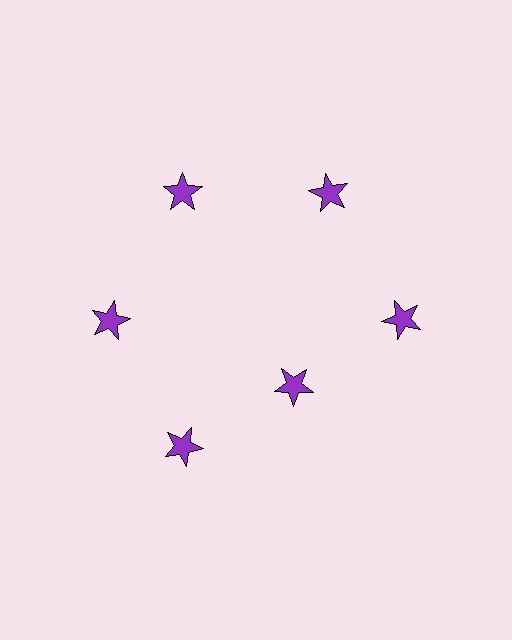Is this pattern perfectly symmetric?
No. The 6 purple stars are arranged in a ring, but one element near the 5 o'clock position is pulled inward toward the center, breaking the 6-fold rotational symmetry.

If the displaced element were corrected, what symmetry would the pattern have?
It would have 6-fold rotational symmetry — the pattern would map onto itself every 60 degrees.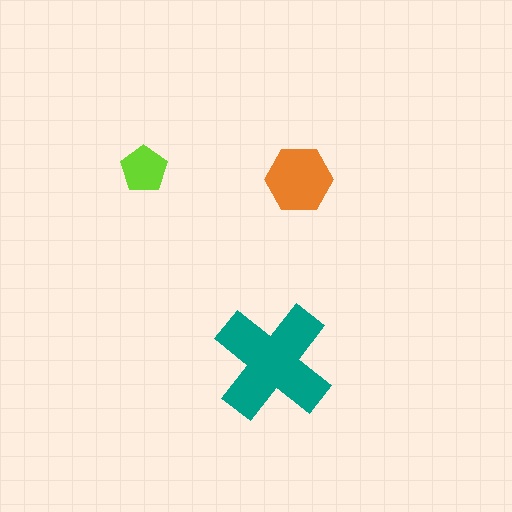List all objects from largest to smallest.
The teal cross, the orange hexagon, the lime pentagon.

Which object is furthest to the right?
The orange hexagon is rightmost.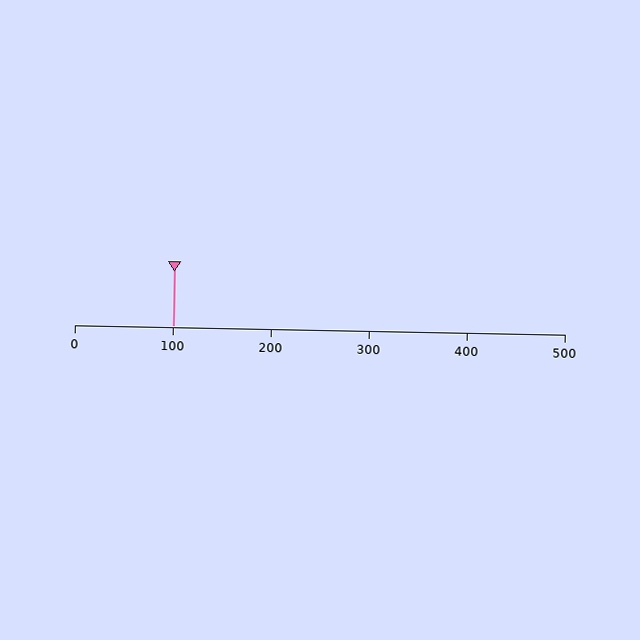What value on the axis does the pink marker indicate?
The marker indicates approximately 100.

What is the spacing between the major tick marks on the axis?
The major ticks are spaced 100 apart.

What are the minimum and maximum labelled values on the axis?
The axis runs from 0 to 500.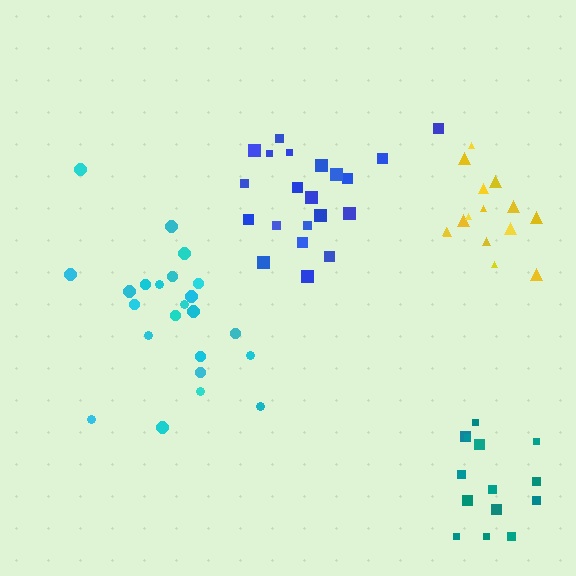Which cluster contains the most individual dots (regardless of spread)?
Cyan (23).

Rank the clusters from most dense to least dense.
yellow, blue, cyan, teal.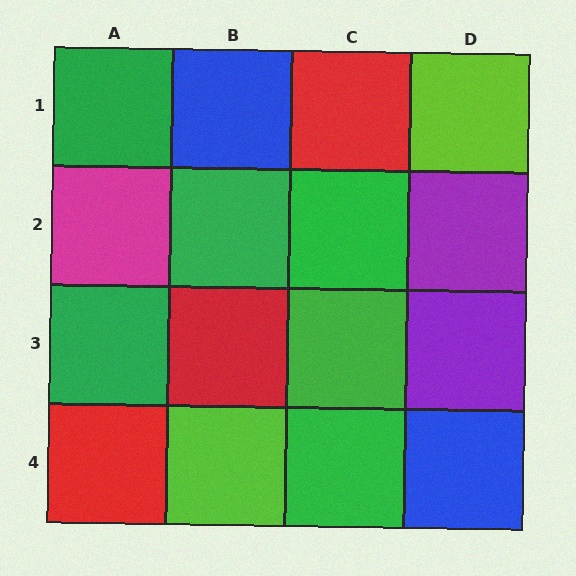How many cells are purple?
2 cells are purple.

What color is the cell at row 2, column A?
Magenta.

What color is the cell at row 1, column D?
Lime.